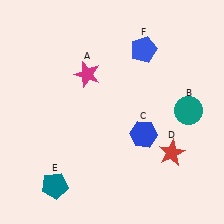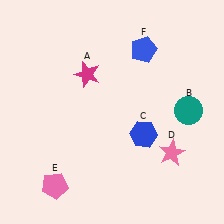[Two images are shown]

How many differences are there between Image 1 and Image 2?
There are 2 differences between the two images.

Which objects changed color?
D changed from red to pink. E changed from teal to pink.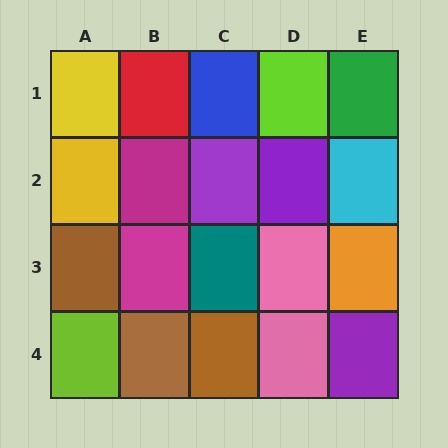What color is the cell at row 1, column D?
Lime.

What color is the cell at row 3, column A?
Brown.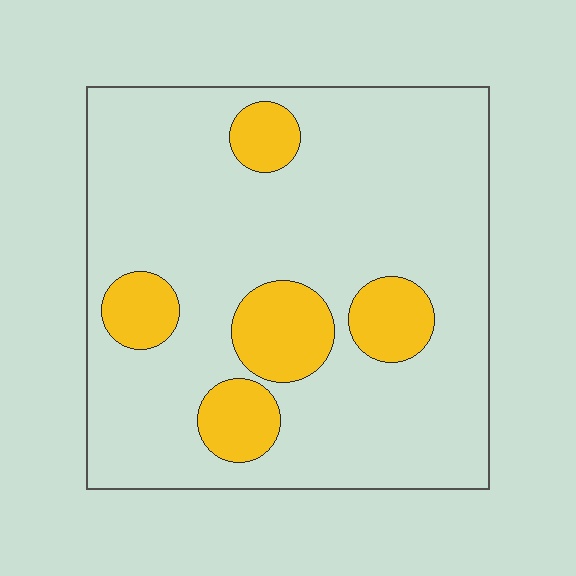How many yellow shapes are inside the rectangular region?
5.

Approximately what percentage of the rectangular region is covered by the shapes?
Approximately 20%.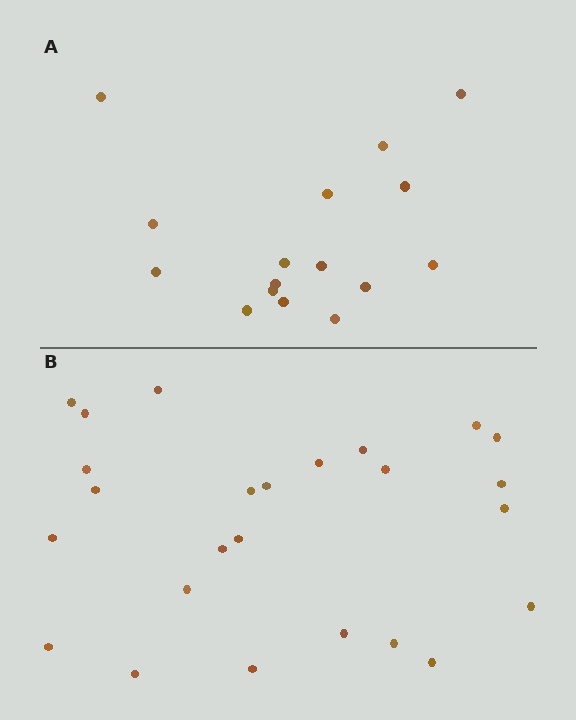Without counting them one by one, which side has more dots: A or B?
Region B (the bottom region) has more dots.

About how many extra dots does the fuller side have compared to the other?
Region B has roughly 8 or so more dots than region A.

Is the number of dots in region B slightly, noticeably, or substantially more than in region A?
Region B has substantially more. The ratio is roughly 1.6 to 1.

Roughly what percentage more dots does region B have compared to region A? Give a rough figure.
About 55% more.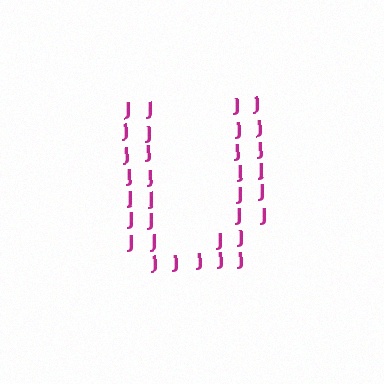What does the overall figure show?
The overall figure shows the letter U.